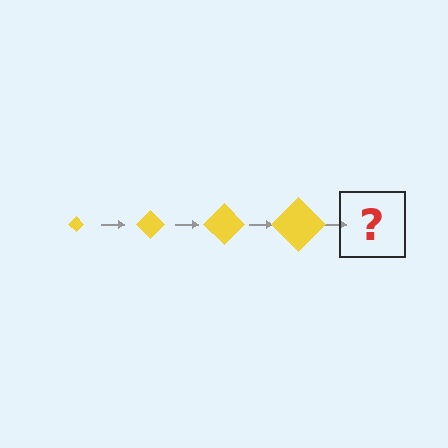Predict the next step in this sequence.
The next step is a yellow diamond, larger than the previous one.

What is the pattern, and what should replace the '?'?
The pattern is that the diamond gets progressively larger each step. The '?' should be a yellow diamond, larger than the previous one.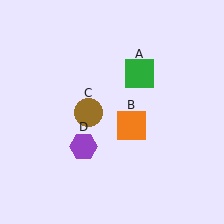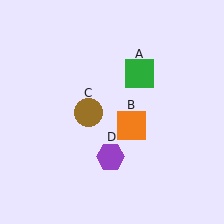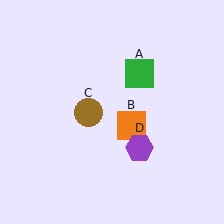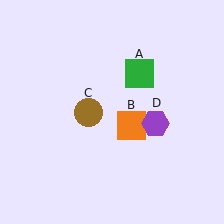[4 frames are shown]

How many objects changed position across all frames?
1 object changed position: purple hexagon (object D).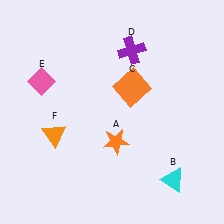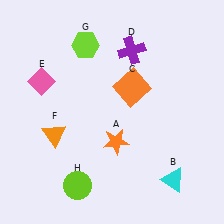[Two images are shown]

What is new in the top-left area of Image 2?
A lime hexagon (G) was added in the top-left area of Image 2.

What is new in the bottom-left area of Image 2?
A lime circle (H) was added in the bottom-left area of Image 2.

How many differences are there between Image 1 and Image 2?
There are 2 differences between the two images.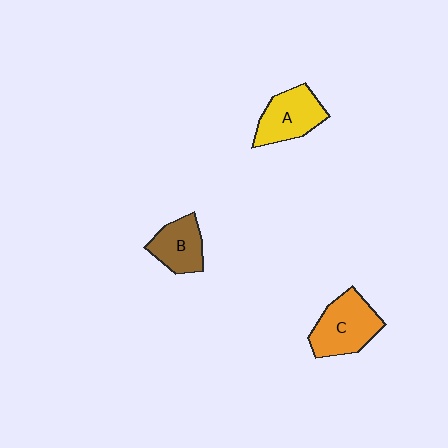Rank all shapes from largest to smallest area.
From largest to smallest: C (orange), A (yellow), B (brown).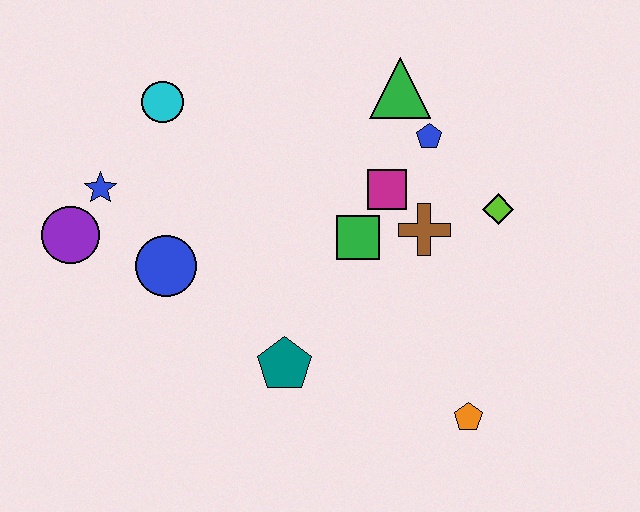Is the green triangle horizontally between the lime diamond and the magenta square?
Yes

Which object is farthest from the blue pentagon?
The purple circle is farthest from the blue pentagon.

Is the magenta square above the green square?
Yes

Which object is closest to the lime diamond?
The brown cross is closest to the lime diamond.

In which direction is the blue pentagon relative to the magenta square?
The blue pentagon is above the magenta square.